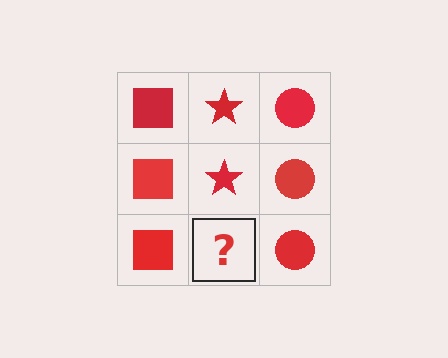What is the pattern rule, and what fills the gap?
The rule is that each column has a consistent shape. The gap should be filled with a red star.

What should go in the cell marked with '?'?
The missing cell should contain a red star.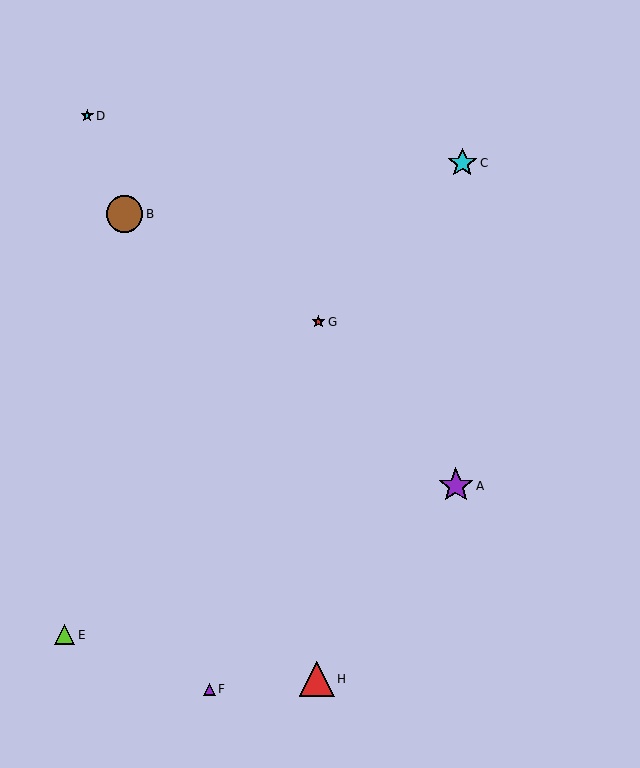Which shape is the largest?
The brown circle (labeled B) is the largest.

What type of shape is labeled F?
Shape F is a purple triangle.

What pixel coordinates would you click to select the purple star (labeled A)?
Click at (456, 486) to select the purple star A.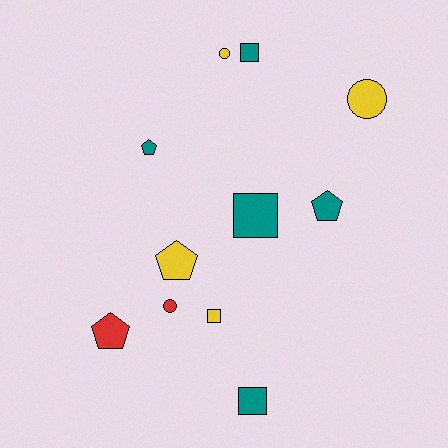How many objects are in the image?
There are 11 objects.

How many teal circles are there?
There are no teal circles.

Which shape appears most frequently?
Pentagon, with 4 objects.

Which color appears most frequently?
Teal, with 5 objects.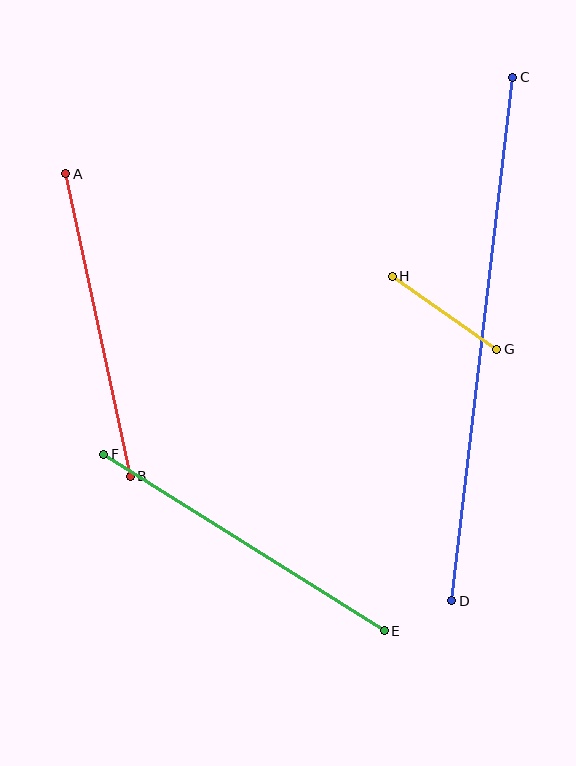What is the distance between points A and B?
The distance is approximately 309 pixels.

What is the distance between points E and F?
The distance is approximately 331 pixels.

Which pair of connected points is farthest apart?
Points C and D are farthest apart.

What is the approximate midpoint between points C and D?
The midpoint is at approximately (482, 339) pixels.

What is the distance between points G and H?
The distance is approximately 127 pixels.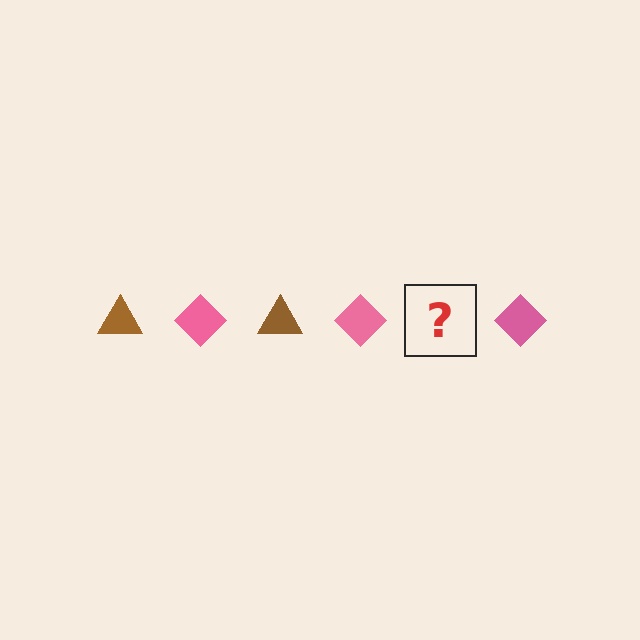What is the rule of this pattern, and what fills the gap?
The rule is that the pattern alternates between brown triangle and pink diamond. The gap should be filled with a brown triangle.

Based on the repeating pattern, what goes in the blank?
The blank should be a brown triangle.